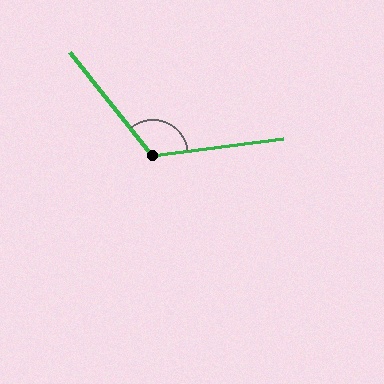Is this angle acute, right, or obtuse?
It is obtuse.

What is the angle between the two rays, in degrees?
Approximately 121 degrees.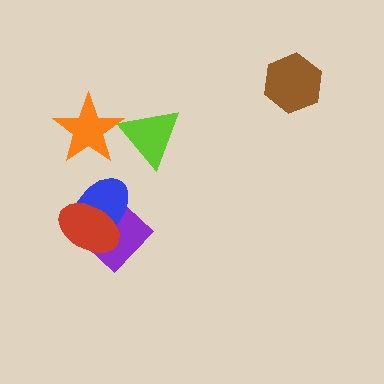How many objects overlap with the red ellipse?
2 objects overlap with the red ellipse.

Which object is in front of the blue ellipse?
The red ellipse is in front of the blue ellipse.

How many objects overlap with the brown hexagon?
0 objects overlap with the brown hexagon.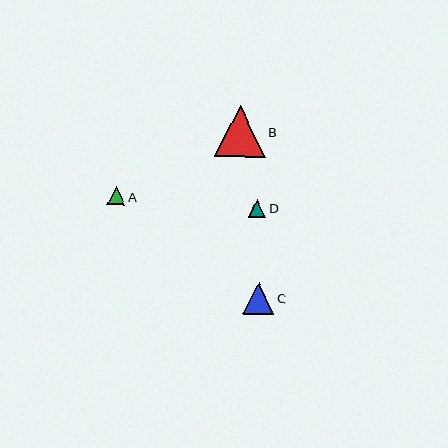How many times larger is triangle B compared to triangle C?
Triangle B is approximately 1.6 times the size of triangle C.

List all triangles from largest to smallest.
From largest to smallest: B, C, A, D.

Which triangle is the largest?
Triangle B is the largest with a size of approximately 51 pixels.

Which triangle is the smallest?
Triangle D is the smallest with a size of approximately 18 pixels.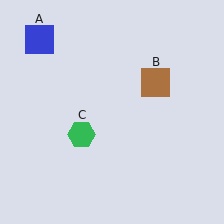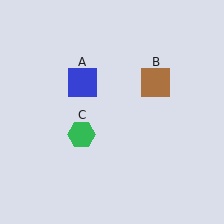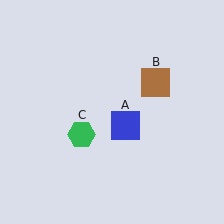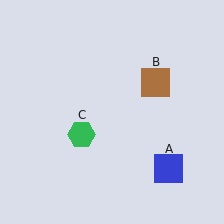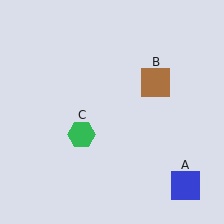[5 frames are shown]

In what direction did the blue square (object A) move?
The blue square (object A) moved down and to the right.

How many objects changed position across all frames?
1 object changed position: blue square (object A).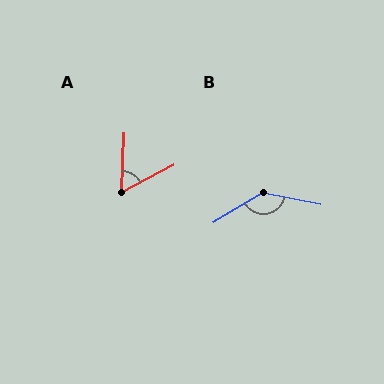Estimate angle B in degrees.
Approximately 138 degrees.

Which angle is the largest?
B, at approximately 138 degrees.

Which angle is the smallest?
A, at approximately 60 degrees.